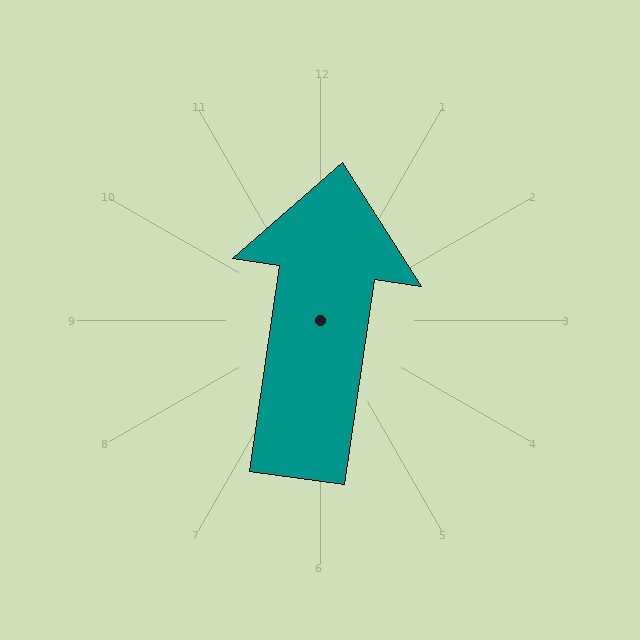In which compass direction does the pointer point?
North.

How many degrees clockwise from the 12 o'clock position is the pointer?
Approximately 8 degrees.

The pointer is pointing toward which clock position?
Roughly 12 o'clock.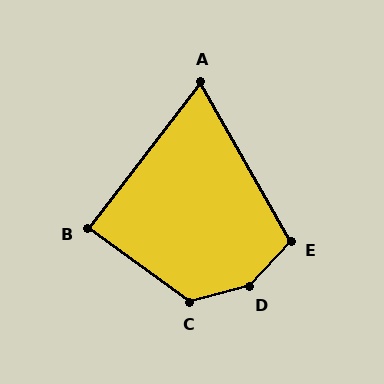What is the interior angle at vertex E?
Approximately 108 degrees (obtuse).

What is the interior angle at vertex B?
Approximately 88 degrees (approximately right).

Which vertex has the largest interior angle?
D, at approximately 148 degrees.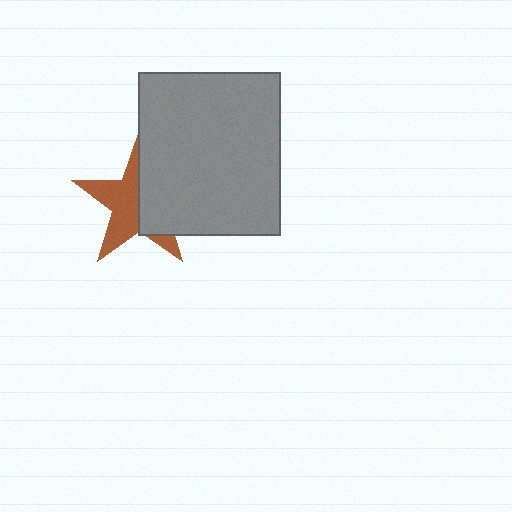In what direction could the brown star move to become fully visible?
The brown star could move left. That would shift it out from behind the gray rectangle entirely.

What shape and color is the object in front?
The object in front is a gray rectangle.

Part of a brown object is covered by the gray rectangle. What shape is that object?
It is a star.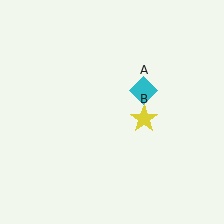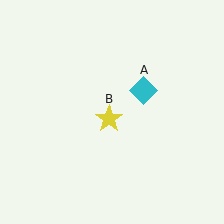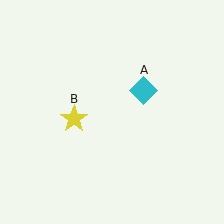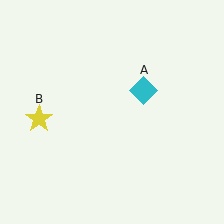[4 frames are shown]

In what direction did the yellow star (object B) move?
The yellow star (object B) moved left.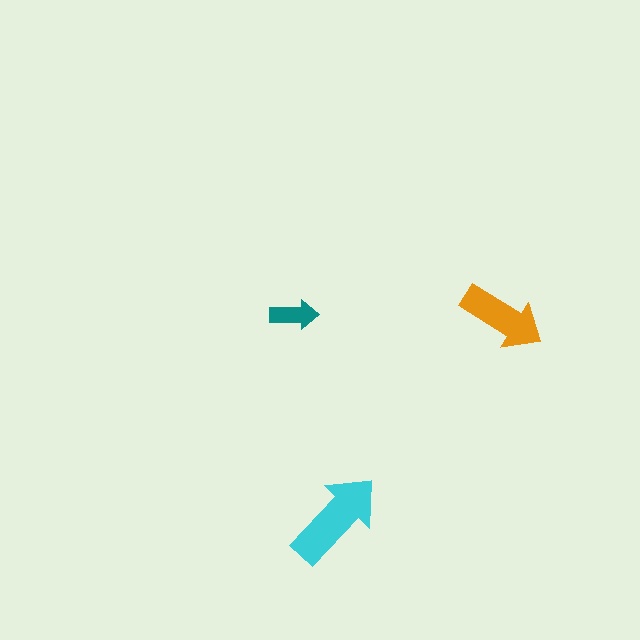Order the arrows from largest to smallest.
the cyan one, the orange one, the teal one.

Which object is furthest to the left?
The teal arrow is leftmost.